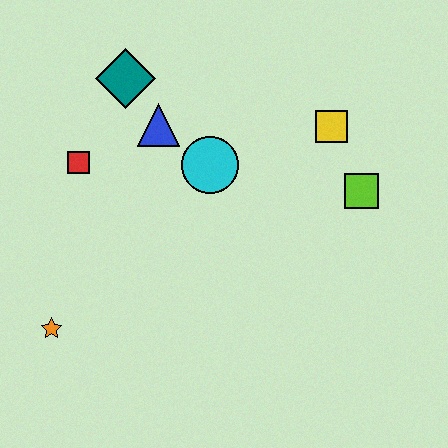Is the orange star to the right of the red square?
No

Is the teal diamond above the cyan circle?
Yes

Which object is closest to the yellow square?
The lime square is closest to the yellow square.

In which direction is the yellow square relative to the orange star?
The yellow square is to the right of the orange star.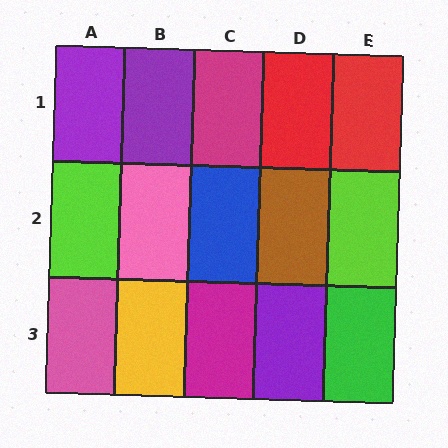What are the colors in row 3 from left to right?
Pink, yellow, magenta, purple, green.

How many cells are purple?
3 cells are purple.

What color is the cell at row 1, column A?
Purple.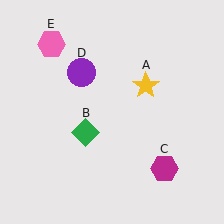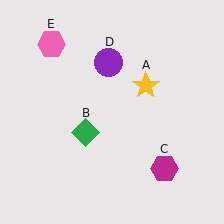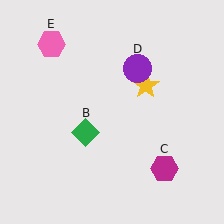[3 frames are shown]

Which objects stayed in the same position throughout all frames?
Yellow star (object A) and green diamond (object B) and magenta hexagon (object C) and pink hexagon (object E) remained stationary.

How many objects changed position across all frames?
1 object changed position: purple circle (object D).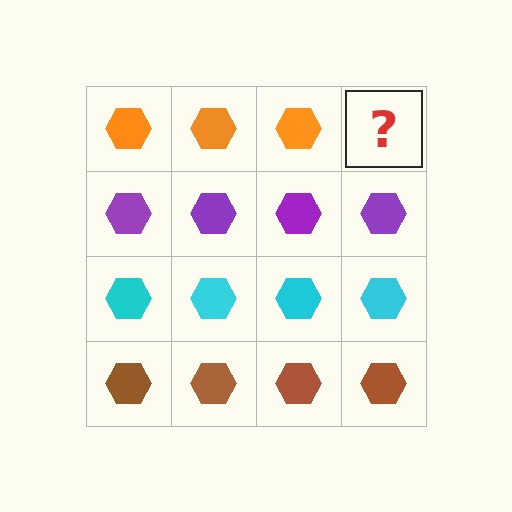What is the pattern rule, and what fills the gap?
The rule is that each row has a consistent color. The gap should be filled with an orange hexagon.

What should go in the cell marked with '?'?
The missing cell should contain an orange hexagon.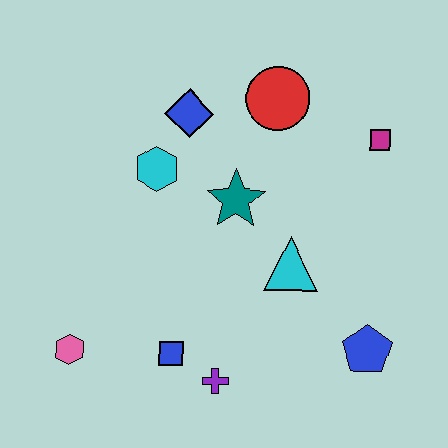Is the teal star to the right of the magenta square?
No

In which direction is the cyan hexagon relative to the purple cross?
The cyan hexagon is above the purple cross.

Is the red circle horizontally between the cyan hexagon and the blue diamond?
No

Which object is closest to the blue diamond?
The cyan hexagon is closest to the blue diamond.